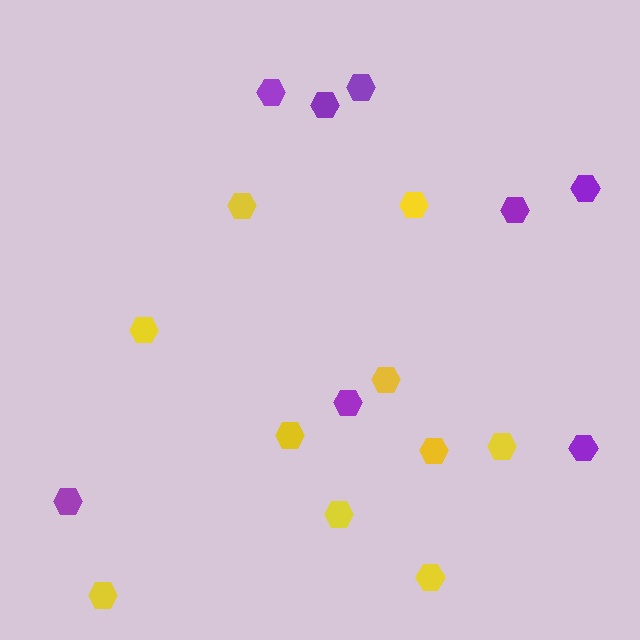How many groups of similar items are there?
There are 2 groups: one group of purple hexagons (8) and one group of yellow hexagons (10).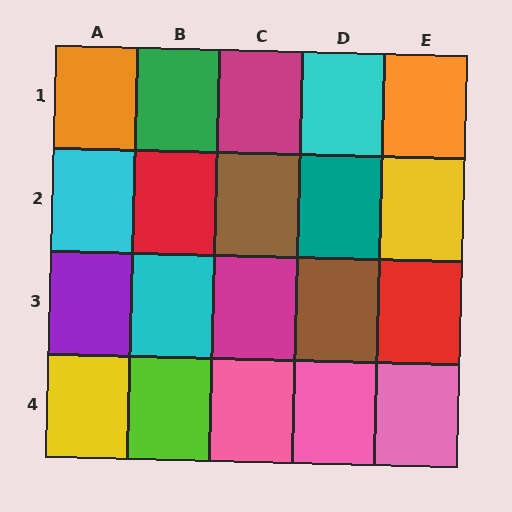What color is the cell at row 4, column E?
Pink.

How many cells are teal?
1 cell is teal.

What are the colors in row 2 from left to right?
Cyan, red, brown, teal, yellow.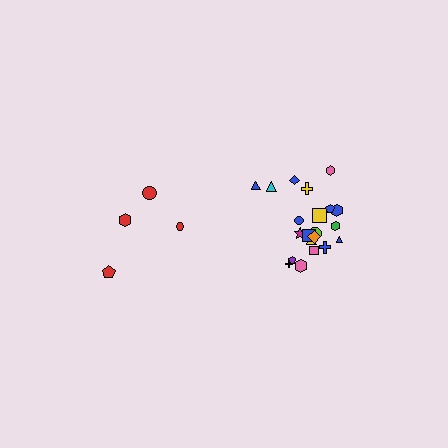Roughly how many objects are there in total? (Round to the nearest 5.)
Roughly 25 objects in total.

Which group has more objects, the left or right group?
The right group.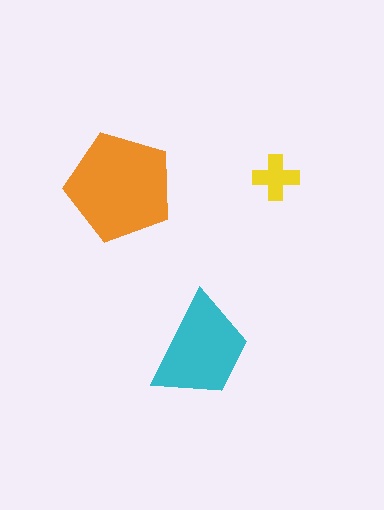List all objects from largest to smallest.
The orange pentagon, the cyan trapezoid, the yellow cross.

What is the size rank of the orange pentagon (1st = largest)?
1st.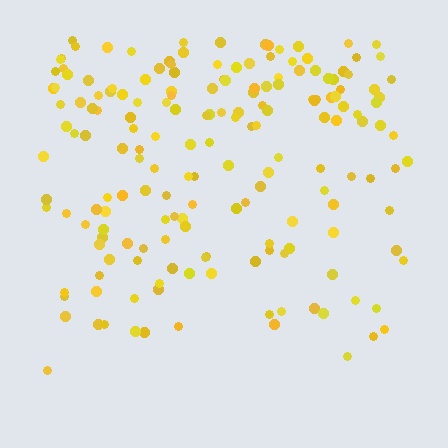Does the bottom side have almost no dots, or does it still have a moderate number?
Still a moderate number, just noticeably fewer than the top.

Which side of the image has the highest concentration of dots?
The top.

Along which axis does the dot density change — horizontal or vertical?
Vertical.